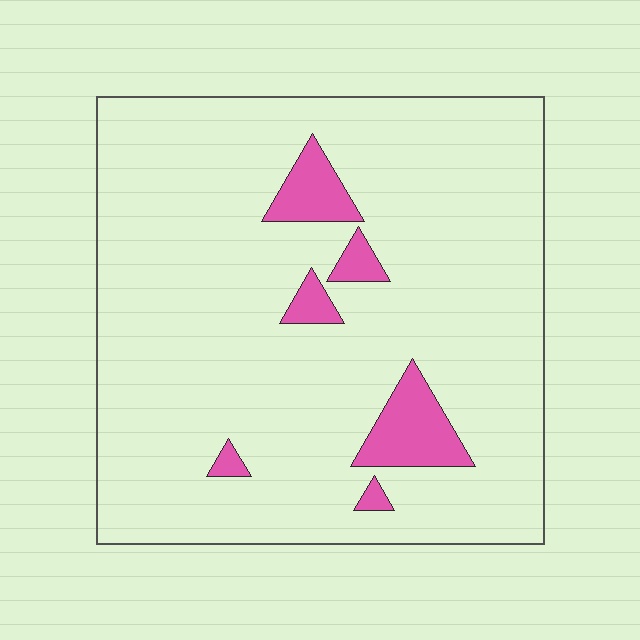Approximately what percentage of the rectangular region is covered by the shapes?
Approximately 10%.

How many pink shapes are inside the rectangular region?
6.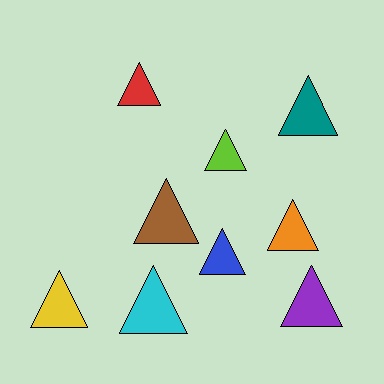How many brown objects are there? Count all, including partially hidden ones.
There is 1 brown object.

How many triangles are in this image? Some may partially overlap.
There are 9 triangles.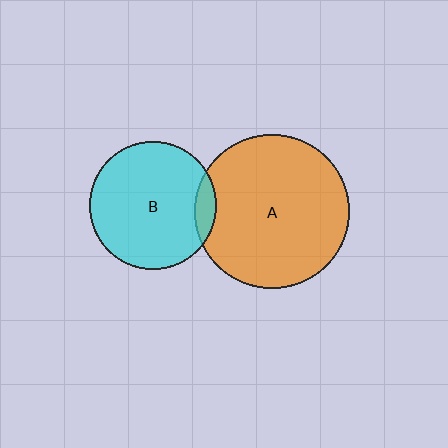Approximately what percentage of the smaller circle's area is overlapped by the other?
Approximately 10%.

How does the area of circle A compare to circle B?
Approximately 1.5 times.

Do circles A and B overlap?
Yes.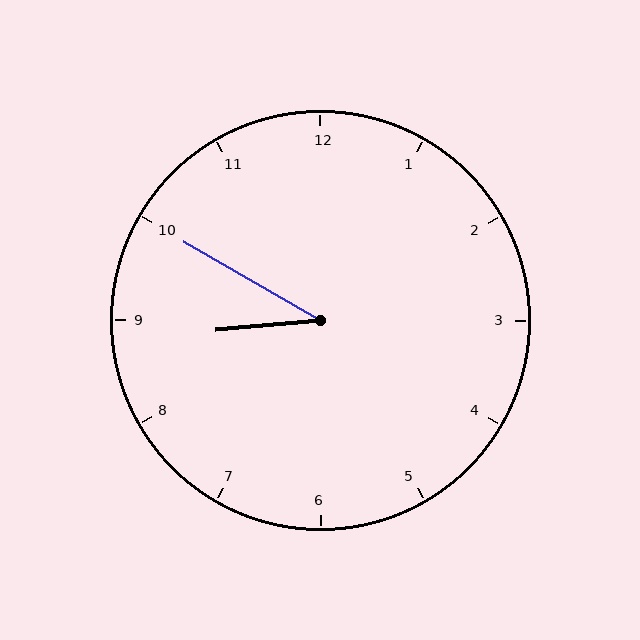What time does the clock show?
8:50.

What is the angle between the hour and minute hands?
Approximately 35 degrees.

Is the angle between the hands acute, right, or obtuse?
It is acute.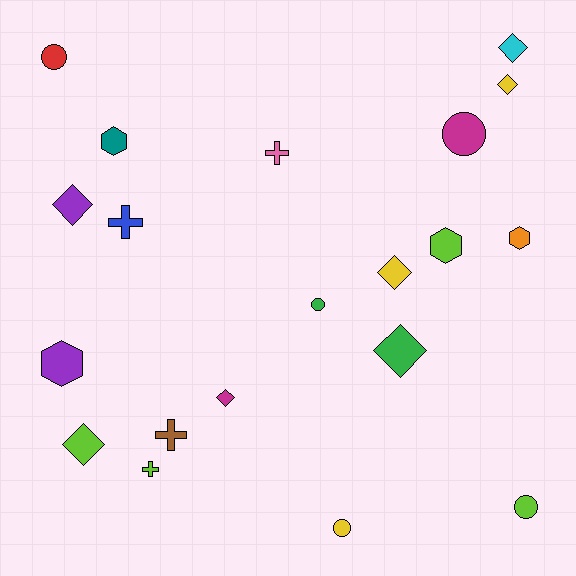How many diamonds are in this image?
There are 7 diamonds.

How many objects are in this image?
There are 20 objects.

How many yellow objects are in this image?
There are 3 yellow objects.